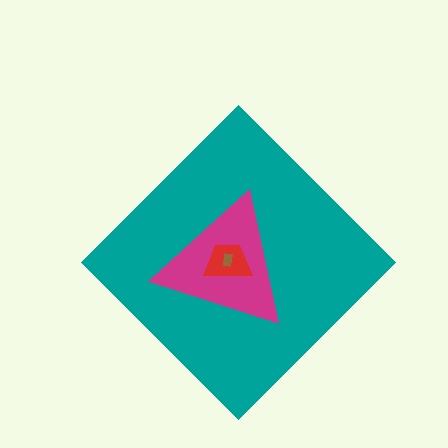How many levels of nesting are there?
4.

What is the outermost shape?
The teal diamond.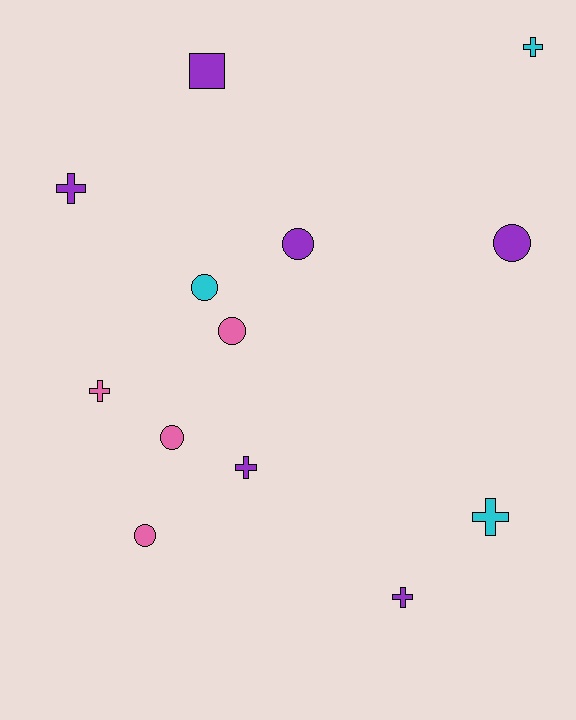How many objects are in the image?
There are 13 objects.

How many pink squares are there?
There are no pink squares.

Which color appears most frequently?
Purple, with 6 objects.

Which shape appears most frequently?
Circle, with 6 objects.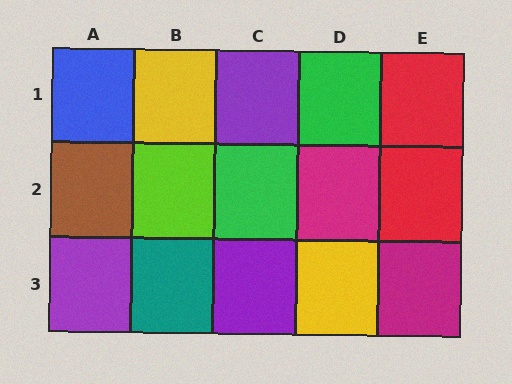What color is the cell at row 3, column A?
Purple.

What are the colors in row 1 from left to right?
Blue, yellow, purple, green, red.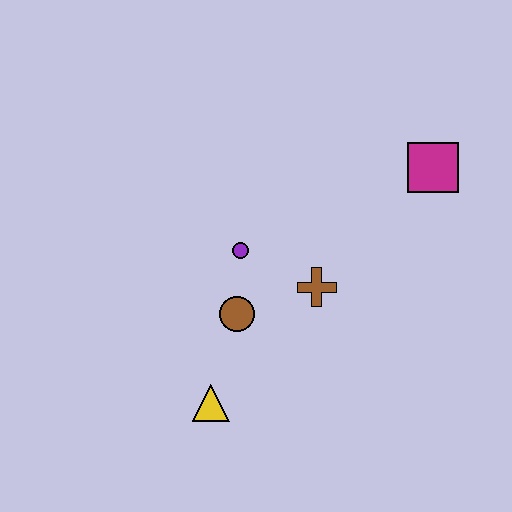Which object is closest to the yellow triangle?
The brown circle is closest to the yellow triangle.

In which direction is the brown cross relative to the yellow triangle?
The brown cross is above the yellow triangle.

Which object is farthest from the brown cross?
The magenta square is farthest from the brown cross.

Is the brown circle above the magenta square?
No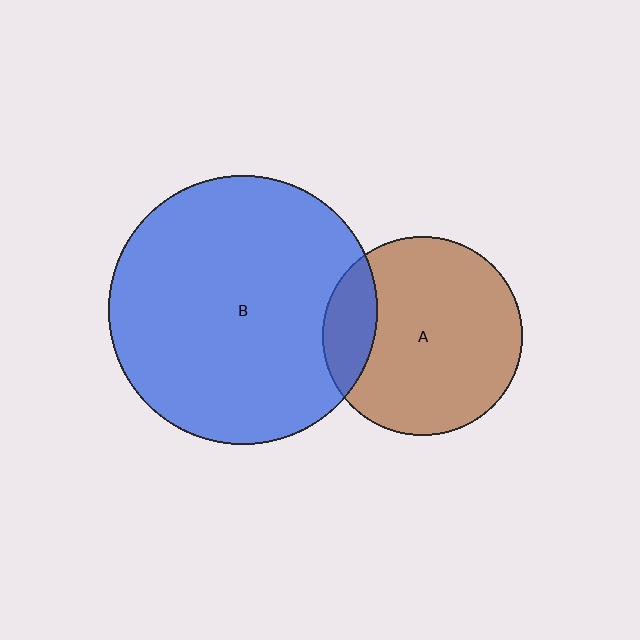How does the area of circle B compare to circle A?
Approximately 1.8 times.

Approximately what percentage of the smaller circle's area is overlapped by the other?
Approximately 15%.